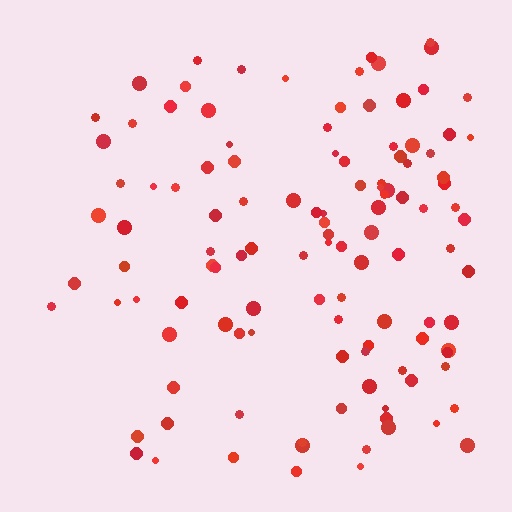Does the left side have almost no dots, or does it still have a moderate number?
Still a moderate number, just noticeably fewer than the right.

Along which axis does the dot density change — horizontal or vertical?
Horizontal.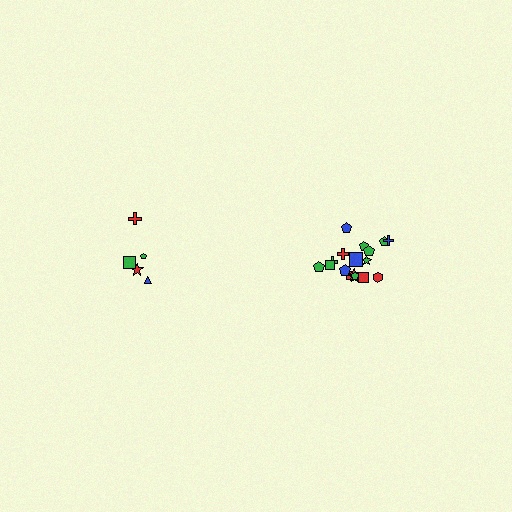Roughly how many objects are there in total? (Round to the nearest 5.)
Roughly 25 objects in total.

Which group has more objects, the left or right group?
The right group.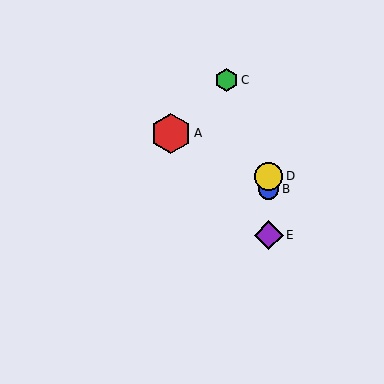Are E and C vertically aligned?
No, E is at x≈269 and C is at x≈226.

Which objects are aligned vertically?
Objects B, D, E are aligned vertically.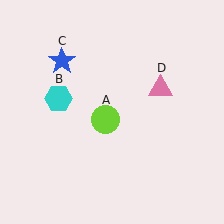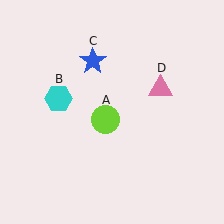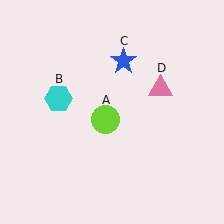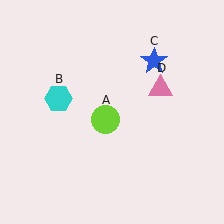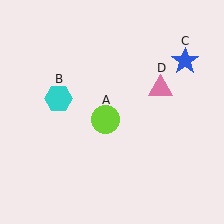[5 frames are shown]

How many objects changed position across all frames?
1 object changed position: blue star (object C).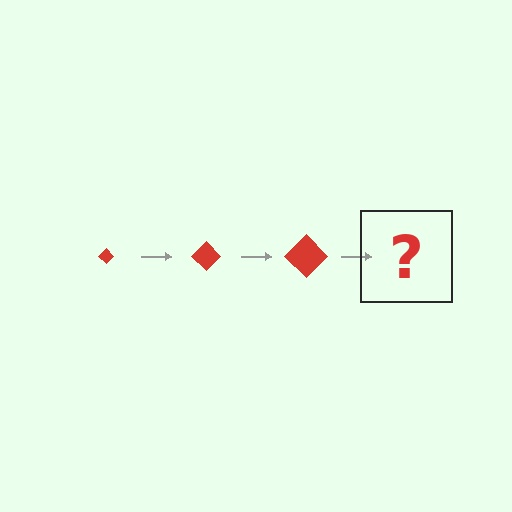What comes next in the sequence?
The next element should be a red diamond, larger than the previous one.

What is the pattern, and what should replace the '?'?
The pattern is that the diamond gets progressively larger each step. The '?' should be a red diamond, larger than the previous one.